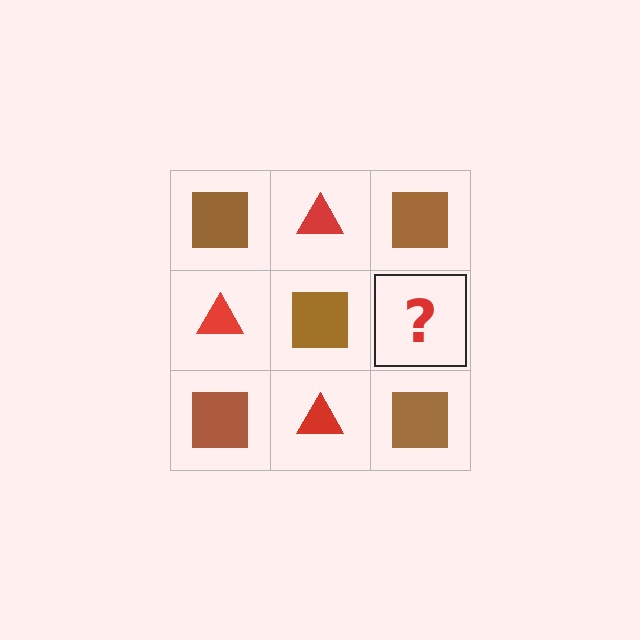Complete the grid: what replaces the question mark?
The question mark should be replaced with a red triangle.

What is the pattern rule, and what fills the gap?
The rule is that it alternates brown square and red triangle in a checkerboard pattern. The gap should be filled with a red triangle.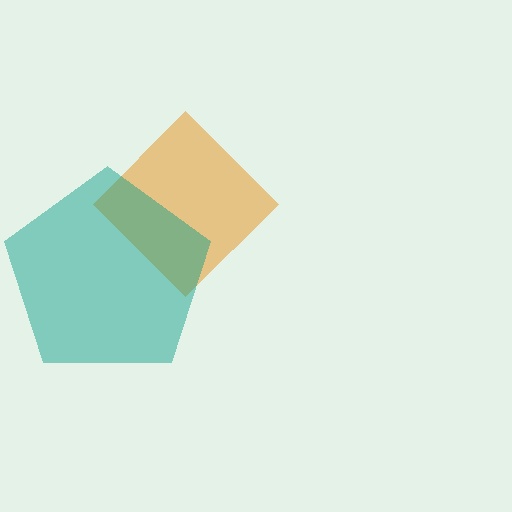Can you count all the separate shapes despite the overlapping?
Yes, there are 2 separate shapes.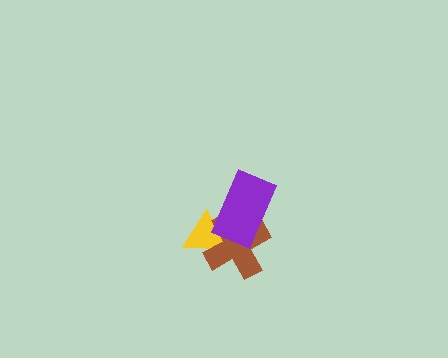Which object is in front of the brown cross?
The purple rectangle is in front of the brown cross.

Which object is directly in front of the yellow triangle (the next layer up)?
The brown cross is directly in front of the yellow triangle.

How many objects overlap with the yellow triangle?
2 objects overlap with the yellow triangle.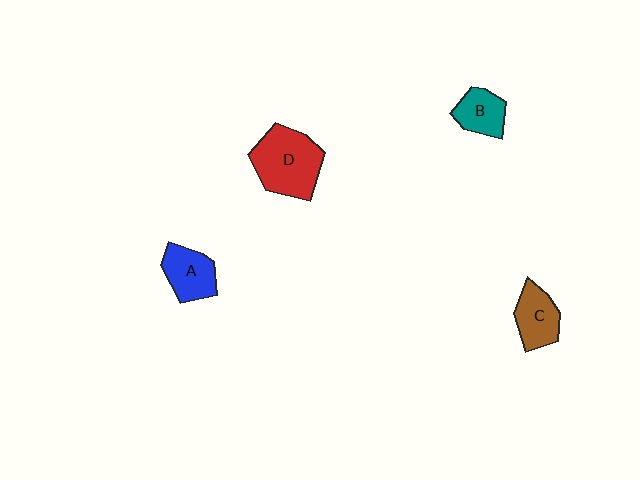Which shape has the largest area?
Shape D (red).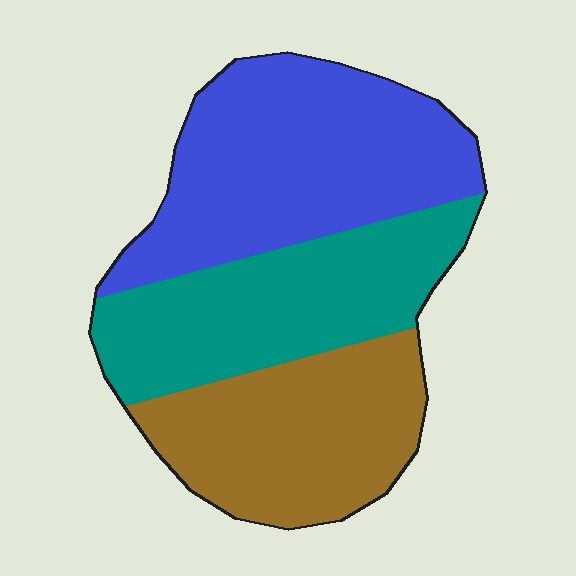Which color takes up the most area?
Blue, at roughly 40%.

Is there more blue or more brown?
Blue.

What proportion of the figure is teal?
Teal covers about 30% of the figure.